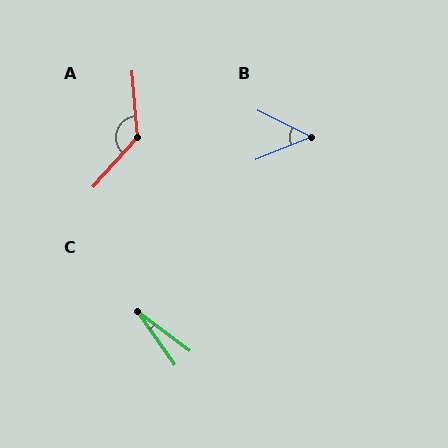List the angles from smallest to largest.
C (18°), B (49°), A (133°).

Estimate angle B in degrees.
Approximately 49 degrees.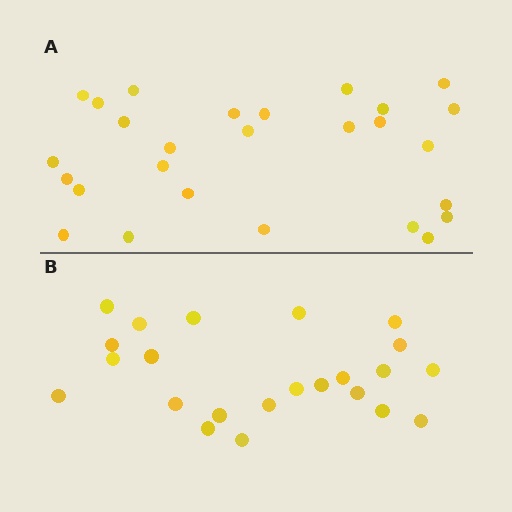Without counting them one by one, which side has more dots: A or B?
Region A (the top region) has more dots.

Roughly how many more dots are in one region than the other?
Region A has about 4 more dots than region B.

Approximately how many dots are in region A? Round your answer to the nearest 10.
About 30 dots. (The exact count is 27, which rounds to 30.)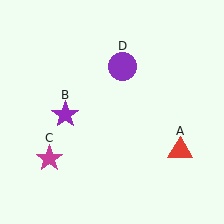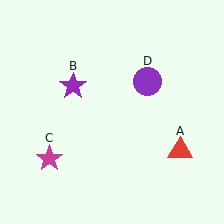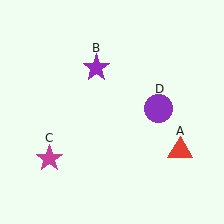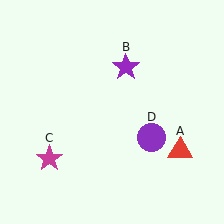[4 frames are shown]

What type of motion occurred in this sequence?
The purple star (object B), purple circle (object D) rotated clockwise around the center of the scene.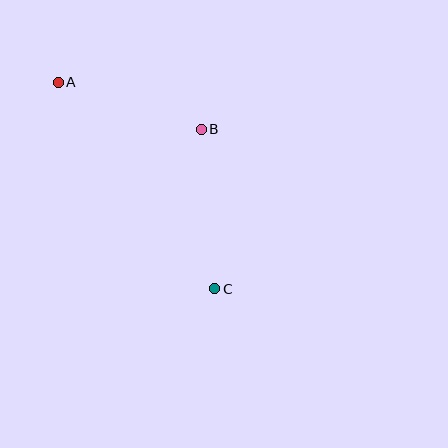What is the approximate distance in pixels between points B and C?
The distance between B and C is approximately 160 pixels.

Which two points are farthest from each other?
Points A and C are farthest from each other.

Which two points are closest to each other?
Points A and B are closest to each other.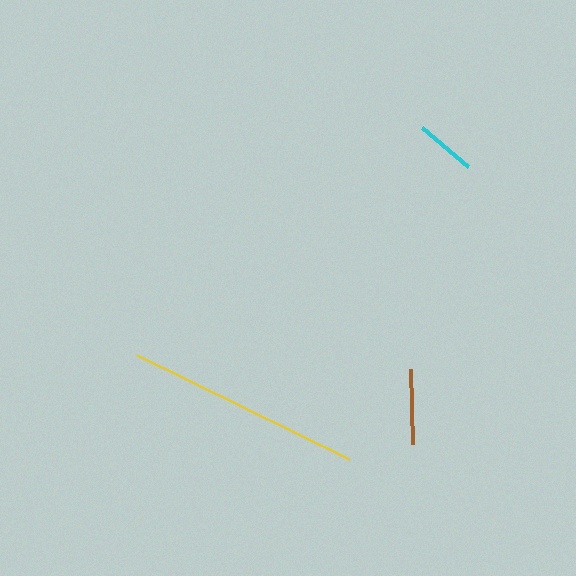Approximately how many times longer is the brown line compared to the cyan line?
The brown line is approximately 1.2 times the length of the cyan line.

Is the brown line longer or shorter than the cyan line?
The brown line is longer than the cyan line.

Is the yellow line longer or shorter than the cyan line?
The yellow line is longer than the cyan line.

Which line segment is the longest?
The yellow line is the longest at approximately 237 pixels.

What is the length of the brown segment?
The brown segment is approximately 75 pixels long.